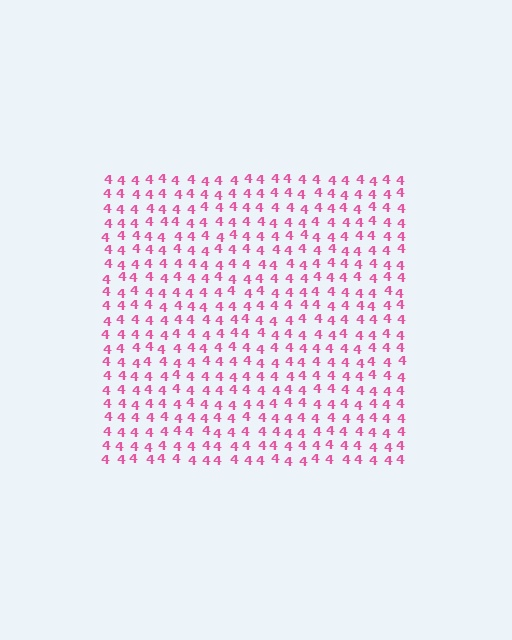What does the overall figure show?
The overall figure shows a square.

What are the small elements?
The small elements are digit 4's.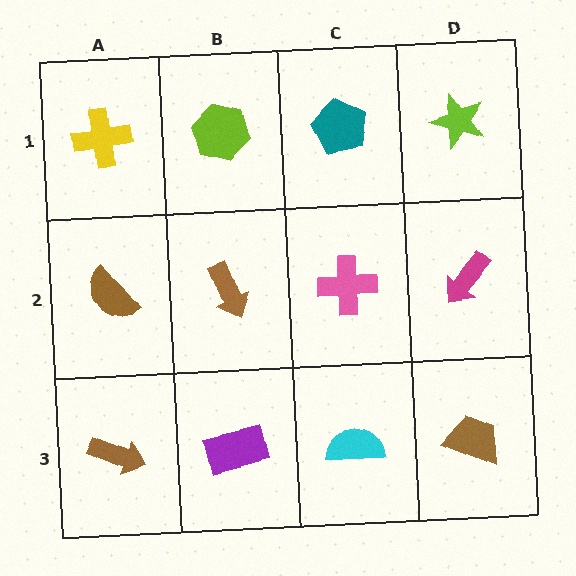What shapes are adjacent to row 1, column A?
A brown semicircle (row 2, column A), a lime hexagon (row 1, column B).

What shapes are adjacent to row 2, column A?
A yellow cross (row 1, column A), a brown arrow (row 3, column A), a brown arrow (row 2, column B).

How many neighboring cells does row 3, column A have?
2.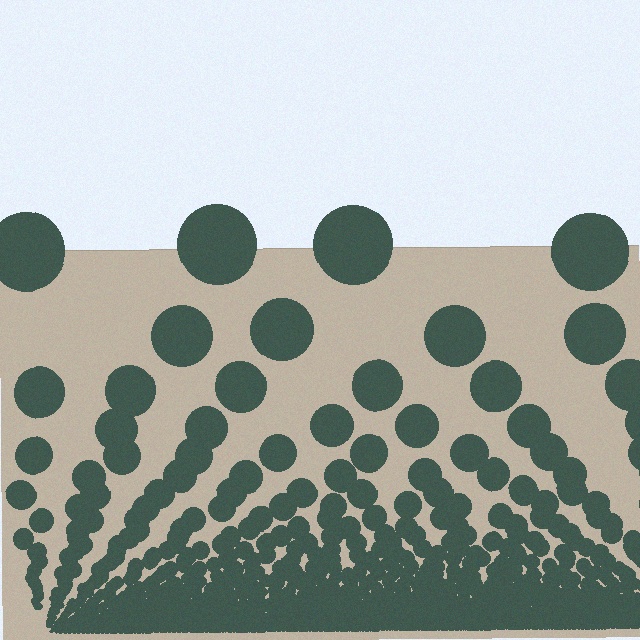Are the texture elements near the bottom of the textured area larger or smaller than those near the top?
Smaller. The gradient is inverted — elements near the bottom are smaller and denser.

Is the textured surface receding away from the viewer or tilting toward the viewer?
The surface appears to tilt toward the viewer. Texture elements get larger and sparser toward the top.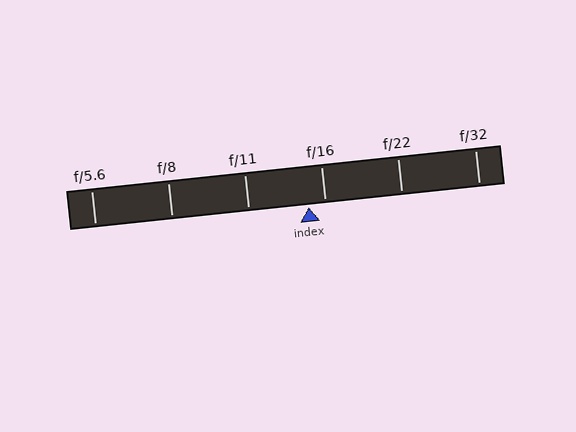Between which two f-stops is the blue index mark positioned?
The index mark is between f/11 and f/16.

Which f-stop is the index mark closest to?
The index mark is closest to f/16.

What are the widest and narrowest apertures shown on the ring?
The widest aperture shown is f/5.6 and the narrowest is f/32.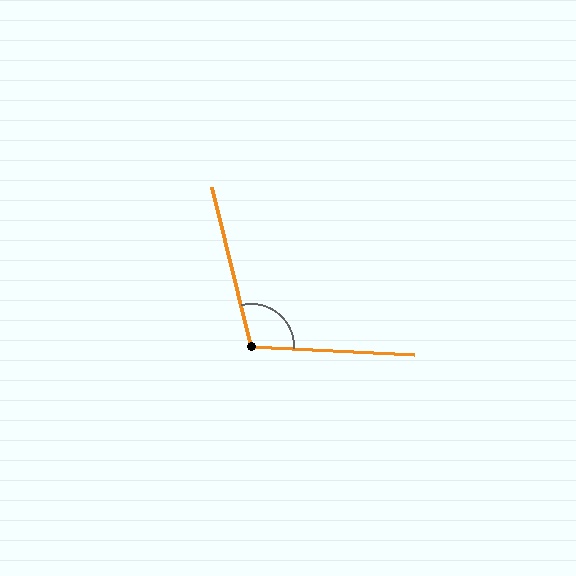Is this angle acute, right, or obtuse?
It is obtuse.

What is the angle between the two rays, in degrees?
Approximately 106 degrees.